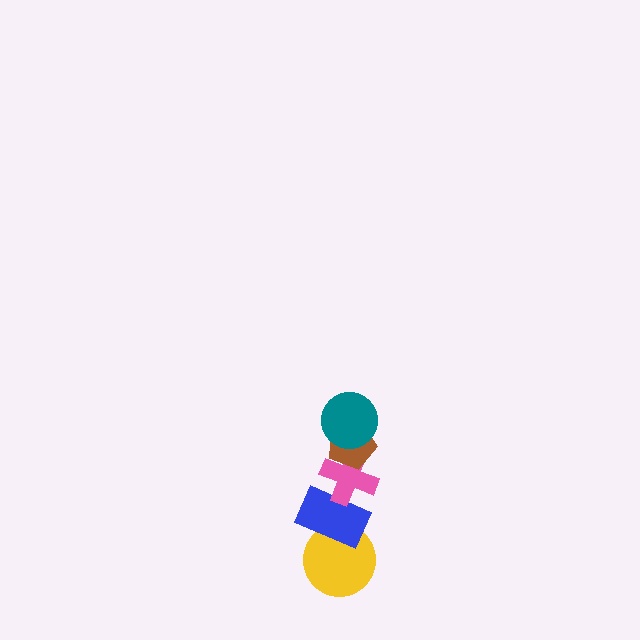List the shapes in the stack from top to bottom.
From top to bottom: the teal circle, the brown pentagon, the pink cross, the blue rectangle, the yellow circle.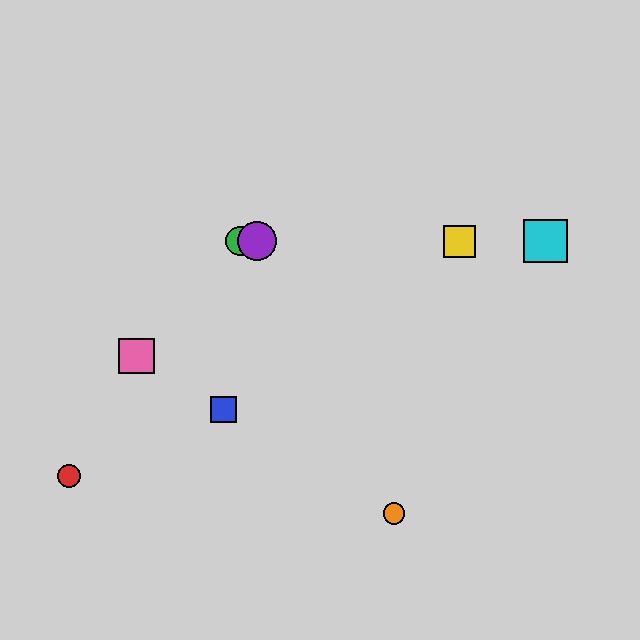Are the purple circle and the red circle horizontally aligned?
No, the purple circle is at y≈241 and the red circle is at y≈476.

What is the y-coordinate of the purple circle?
The purple circle is at y≈241.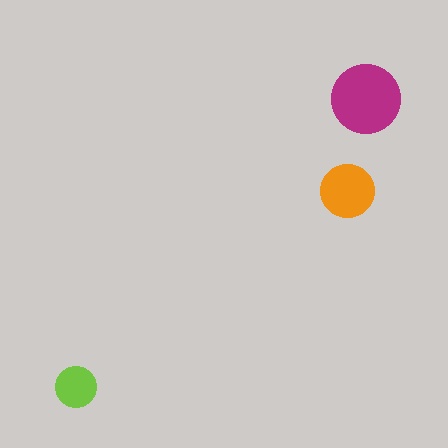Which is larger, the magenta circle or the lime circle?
The magenta one.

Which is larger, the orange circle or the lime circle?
The orange one.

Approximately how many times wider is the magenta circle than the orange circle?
About 1.5 times wider.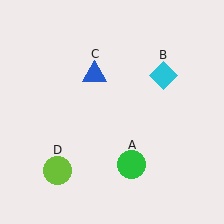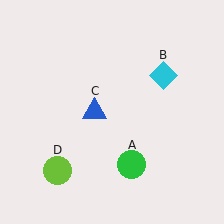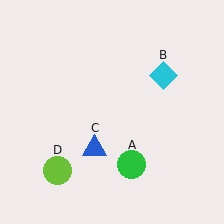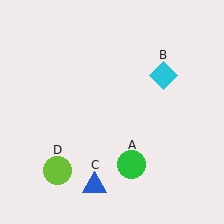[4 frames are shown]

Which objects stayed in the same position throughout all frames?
Green circle (object A) and cyan diamond (object B) and lime circle (object D) remained stationary.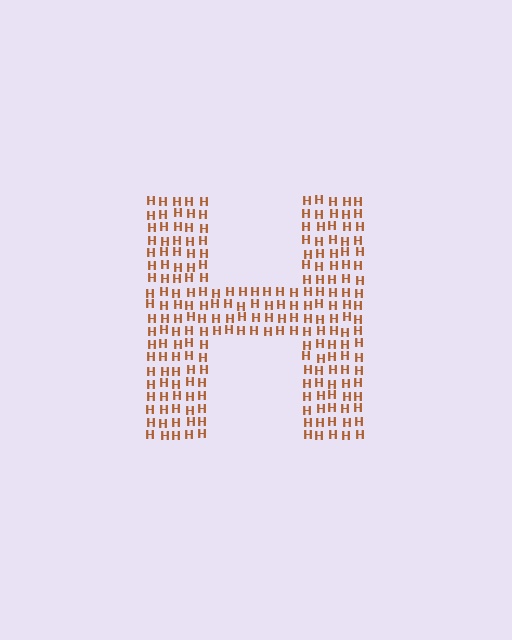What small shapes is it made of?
It is made of small letter H's.